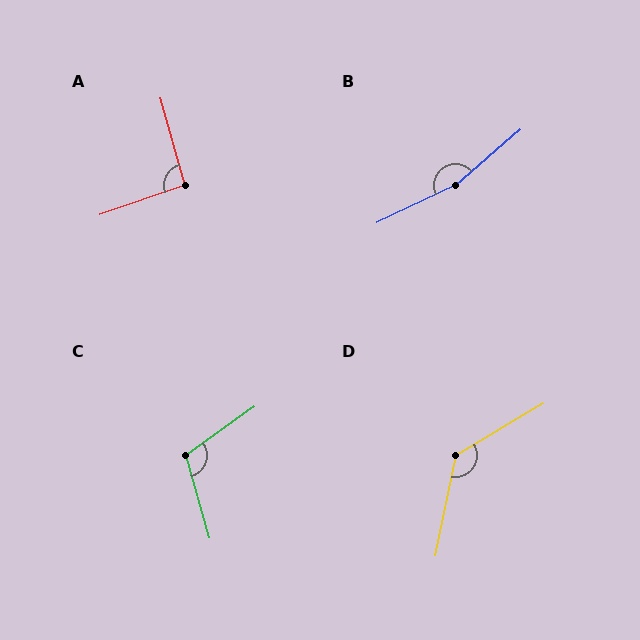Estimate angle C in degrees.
Approximately 109 degrees.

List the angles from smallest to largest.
A (94°), C (109°), D (132°), B (165°).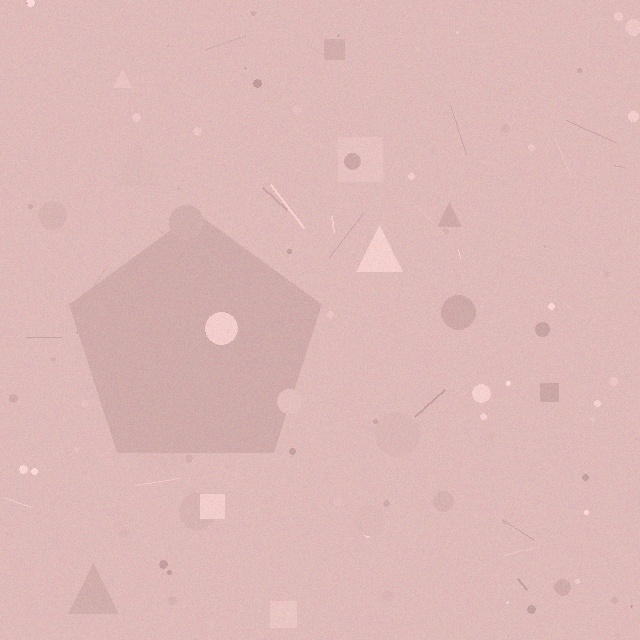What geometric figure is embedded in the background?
A pentagon is embedded in the background.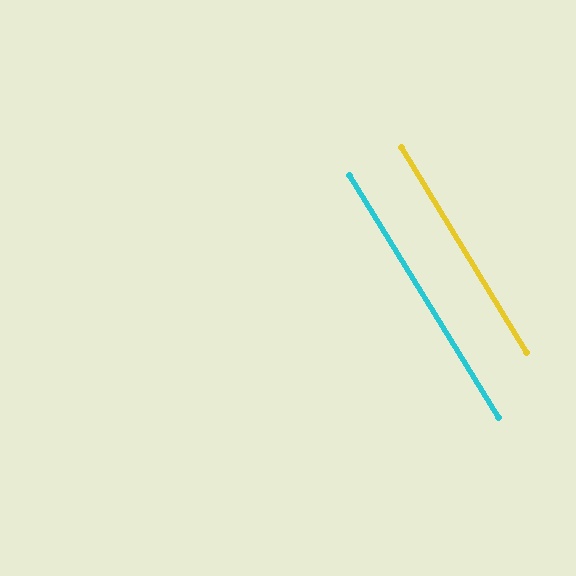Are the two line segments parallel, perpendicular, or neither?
Parallel — their directions differ by only 0.2°.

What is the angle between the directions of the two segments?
Approximately 0 degrees.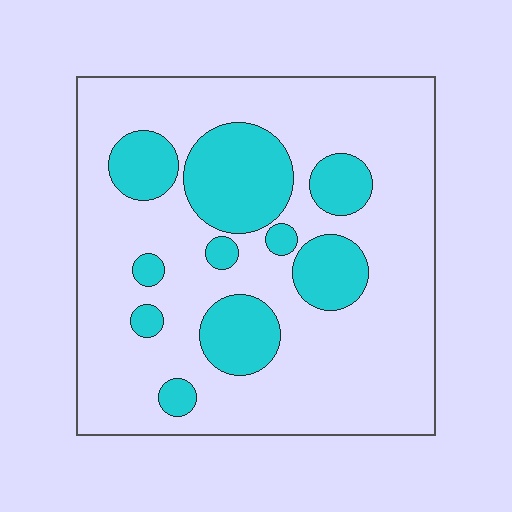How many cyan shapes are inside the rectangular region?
10.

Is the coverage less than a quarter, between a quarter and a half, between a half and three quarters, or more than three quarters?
Less than a quarter.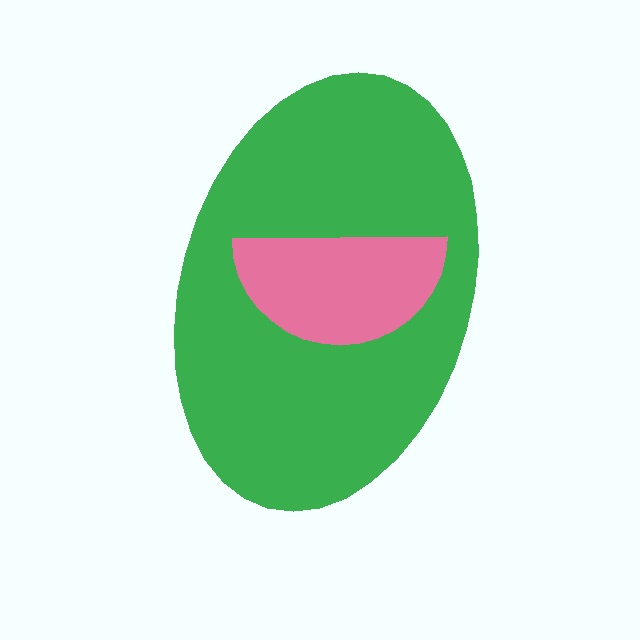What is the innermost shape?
The pink semicircle.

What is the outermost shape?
The green ellipse.